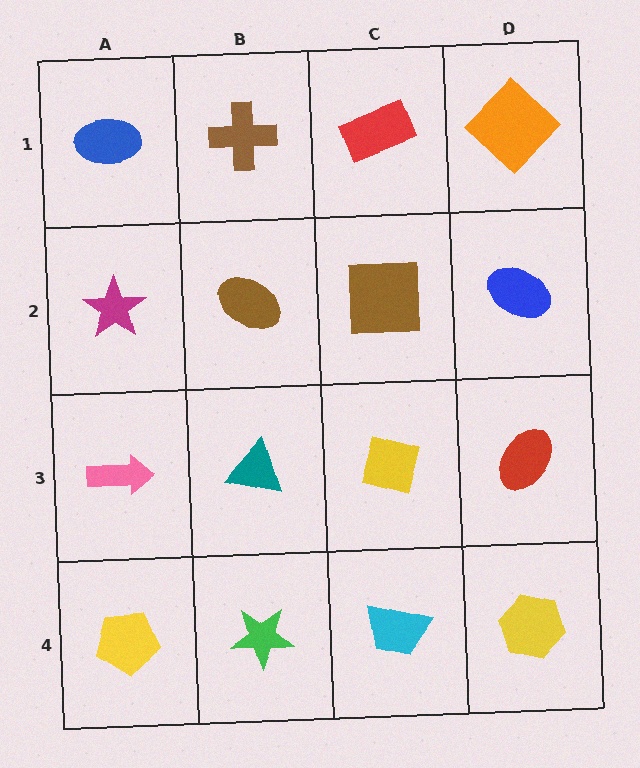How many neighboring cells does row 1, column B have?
3.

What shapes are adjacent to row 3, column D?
A blue ellipse (row 2, column D), a yellow hexagon (row 4, column D), a yellow square (row 3, column C).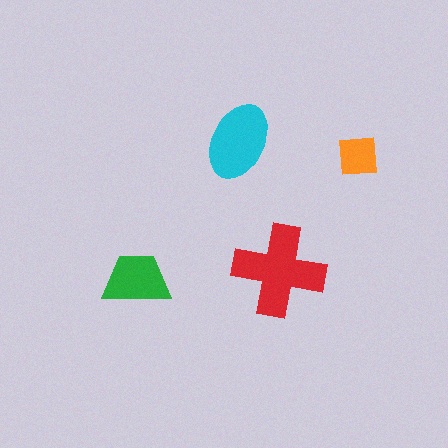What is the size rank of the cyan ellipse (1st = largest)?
2nd.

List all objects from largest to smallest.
The red cross, the cyan ellipse, the green trapezoid, the orange square.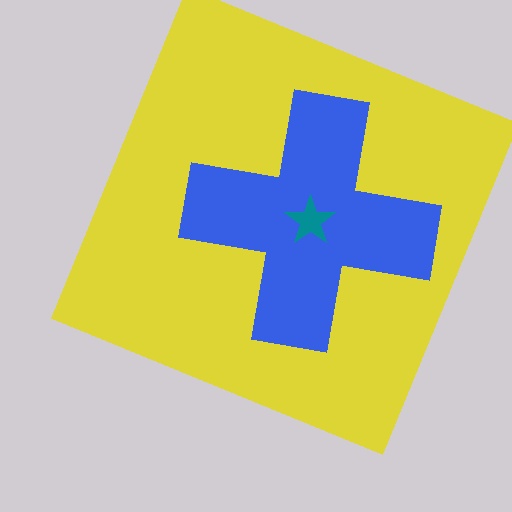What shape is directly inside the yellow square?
The blue cross.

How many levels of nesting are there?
3.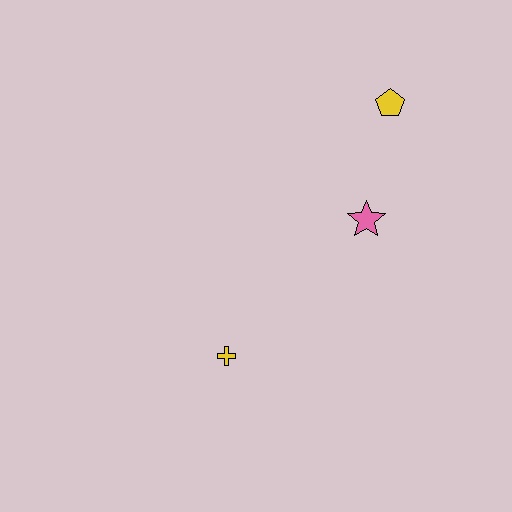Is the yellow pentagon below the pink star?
No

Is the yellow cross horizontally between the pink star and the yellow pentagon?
No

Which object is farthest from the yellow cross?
The yellow pentagon is farthest from the yellow cross.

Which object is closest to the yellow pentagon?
The pink star is closest to the yellow pentagon.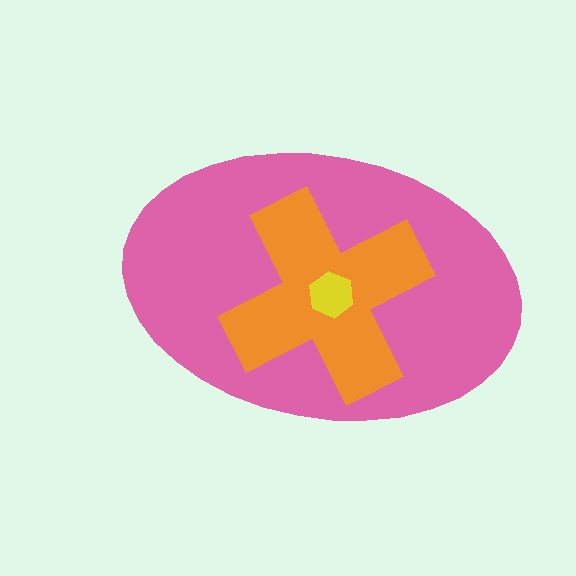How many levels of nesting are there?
3.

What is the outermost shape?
The pink ellipse.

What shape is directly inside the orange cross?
The yellow hexagon.